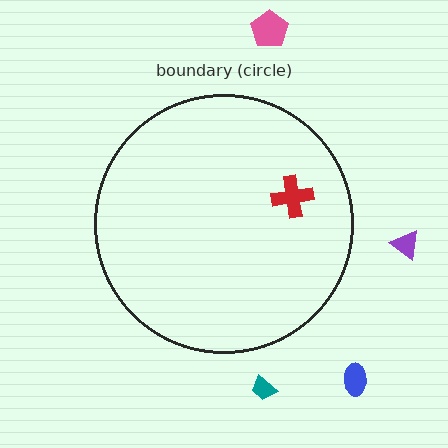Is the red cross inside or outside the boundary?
Inside.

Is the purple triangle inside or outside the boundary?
Outside.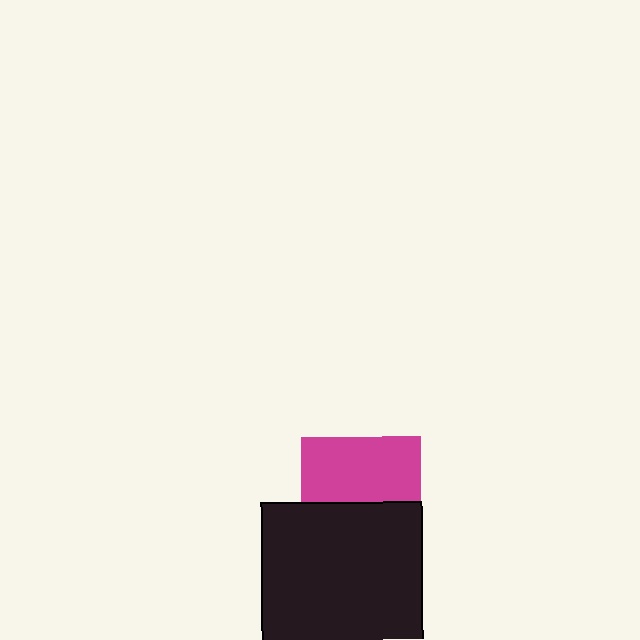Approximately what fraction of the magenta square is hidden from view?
Roughly 47% of the magenta square is hidden behind the black square.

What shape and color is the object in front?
The object in front is a black square.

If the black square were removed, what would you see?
You would see the complete magenta square.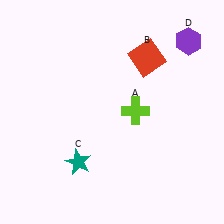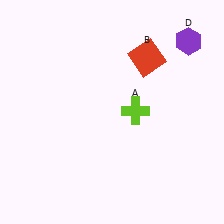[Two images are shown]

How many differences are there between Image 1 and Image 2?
There is 1 difference between the two images.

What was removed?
The teal star (C) was removed in Image 2.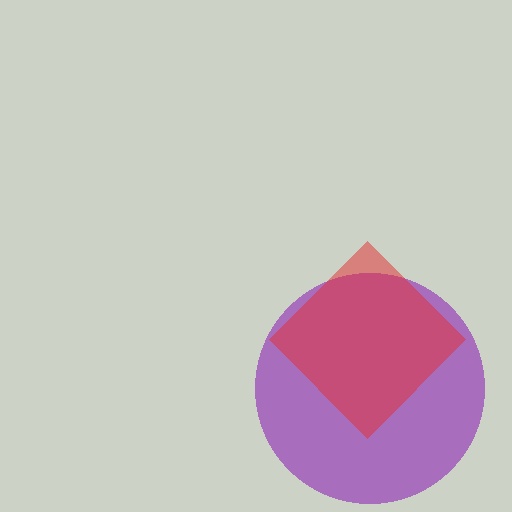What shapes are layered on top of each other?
The layered shapes are: a purple circle, a red diamond.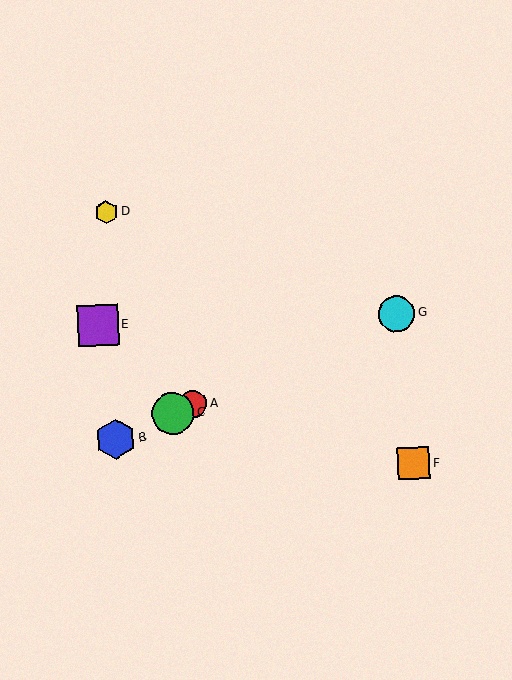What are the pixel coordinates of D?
Object D is at (106, 212).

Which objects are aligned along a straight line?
Objects A, B, C, G are aligned along a straight line.